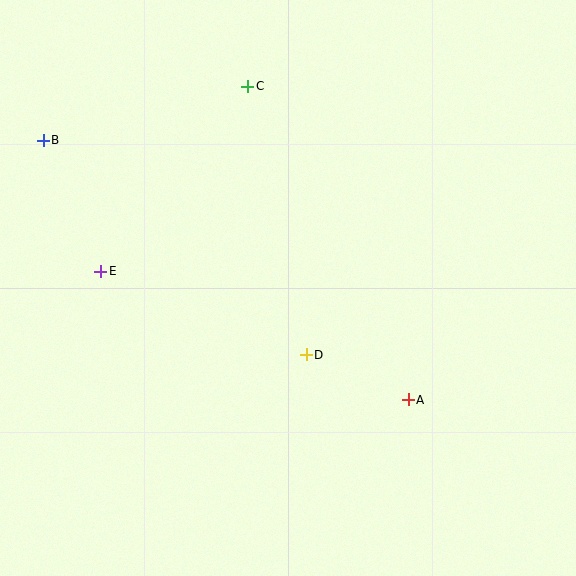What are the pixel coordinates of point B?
Point B is at (43, 140).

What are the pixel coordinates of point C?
Point C is at (248, 86).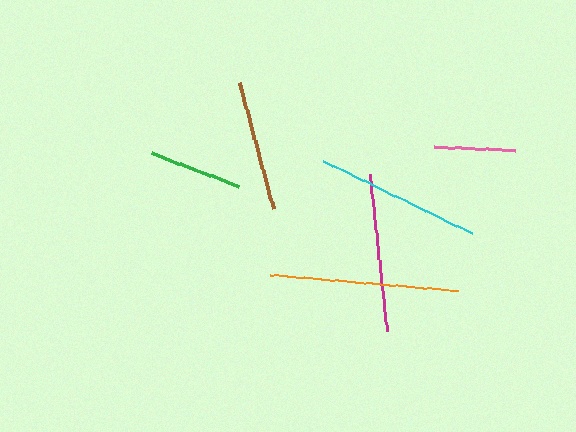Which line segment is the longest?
The orange line is the longest at approximately 188 pixels.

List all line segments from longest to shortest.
From longest to shortest: orange, cyan, magenta, brown, green, pink.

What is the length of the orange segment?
The orange segment is approximately 188 pixels long.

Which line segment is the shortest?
The pink line is the shortest at approximately 82 pixels.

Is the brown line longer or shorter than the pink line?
The brown line is longer than the pink line.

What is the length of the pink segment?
The pink segment is approximately 82 pixels long.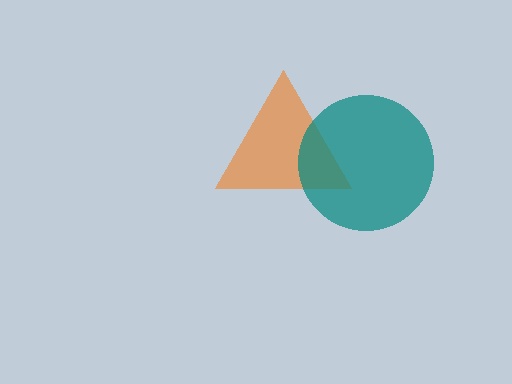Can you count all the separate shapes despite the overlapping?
Yes, there are 2 separate shapes.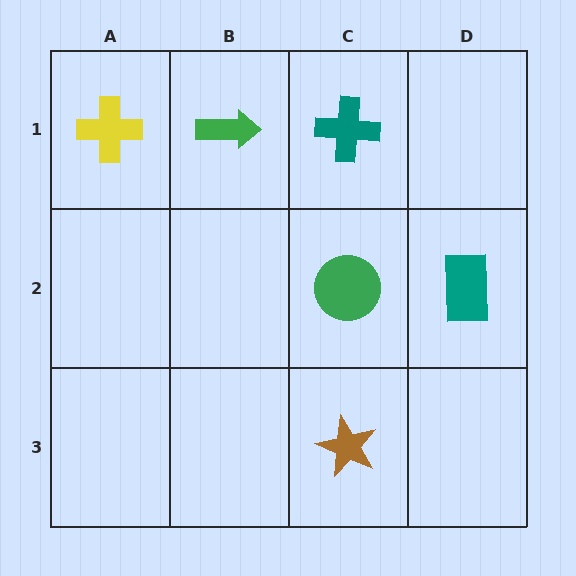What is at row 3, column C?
A brown star.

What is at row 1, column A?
A yellow cross.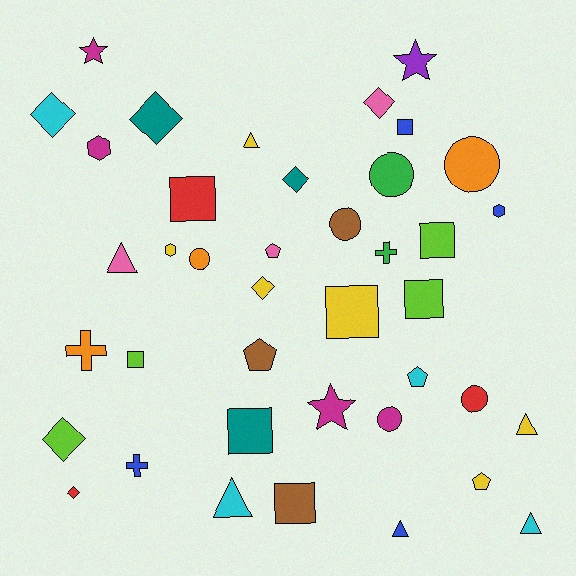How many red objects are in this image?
There are 3 red objects.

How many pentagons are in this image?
There are 4 pentagons.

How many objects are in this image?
There are 40 objects.